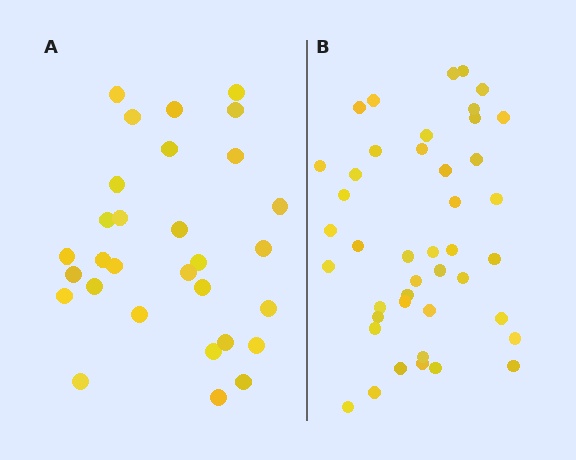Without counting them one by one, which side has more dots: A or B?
Region B (the right region) has more dots.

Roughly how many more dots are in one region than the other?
Region B has approximately 15 more dots than region A.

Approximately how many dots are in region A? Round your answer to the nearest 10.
About 30 dots.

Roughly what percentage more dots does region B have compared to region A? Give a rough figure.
About 45% more.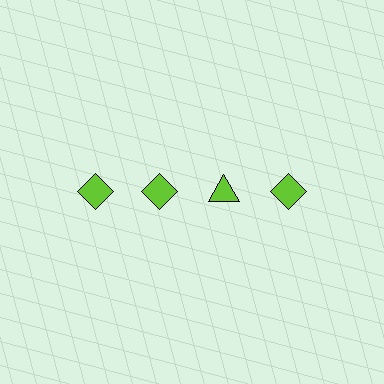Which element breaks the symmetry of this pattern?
The lime triangle in the top row, center column breaks the symmetry. All other shapes are lime diamonds.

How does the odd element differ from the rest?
It has a different shape: triangle instead of diamond.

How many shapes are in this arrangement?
There are 4 shapes arranged in a grid pattern.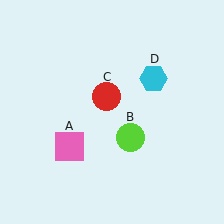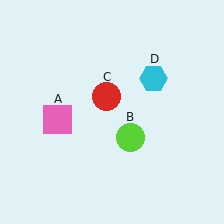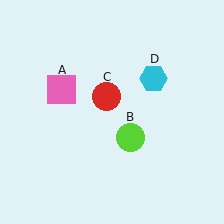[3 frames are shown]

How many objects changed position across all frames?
1 object changed position: pink square (object A).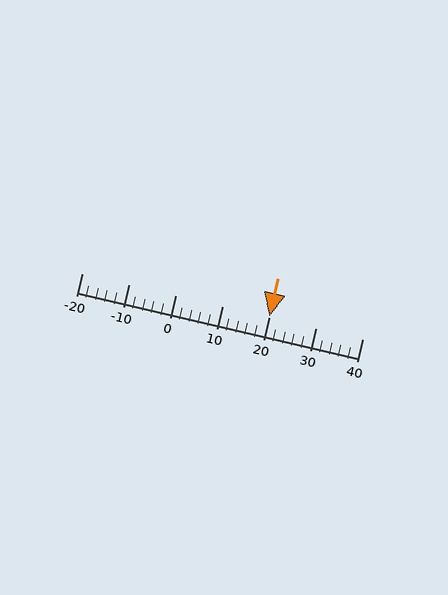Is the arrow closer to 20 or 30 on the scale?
The arrow is closer to 20.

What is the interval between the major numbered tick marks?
The major tick marks are spaced 10 units apart.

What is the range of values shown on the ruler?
The ruler shows values from -20 to 40.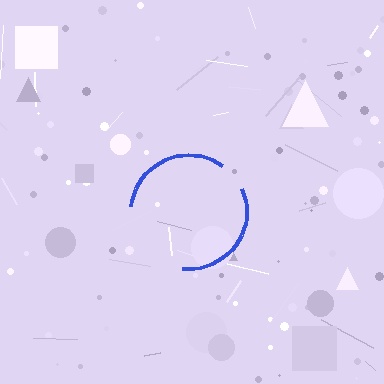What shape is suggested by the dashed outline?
The dashed outline suggests a circle.